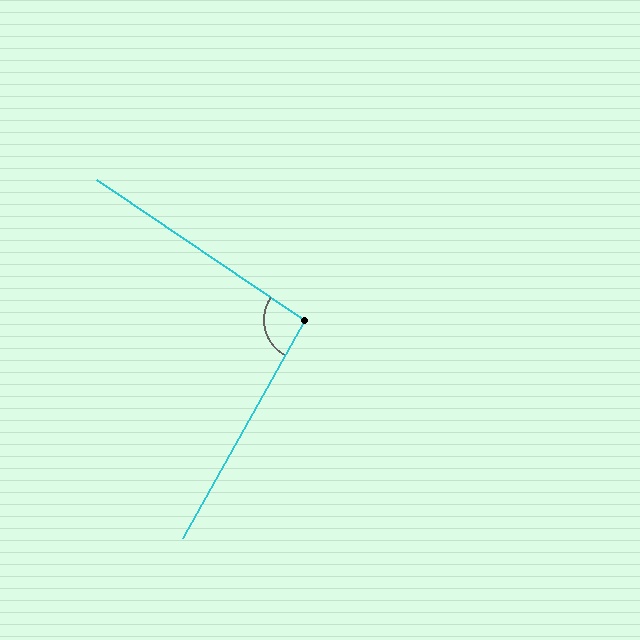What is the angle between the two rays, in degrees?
Approximately 95 degrees.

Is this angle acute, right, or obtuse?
It is approximately a right angle.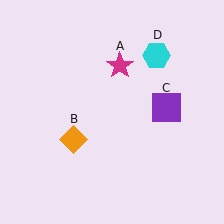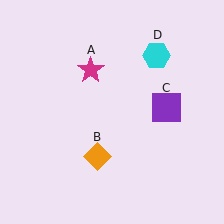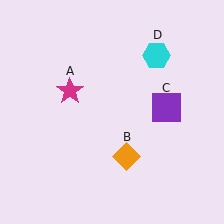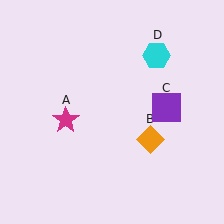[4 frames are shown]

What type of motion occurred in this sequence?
The magenta star (object A), orange diamond (object B) rotated counterclockwise around the center of the scene.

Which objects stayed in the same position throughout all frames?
Purple square (object C) and cyan hexagon (object D) remained stationary.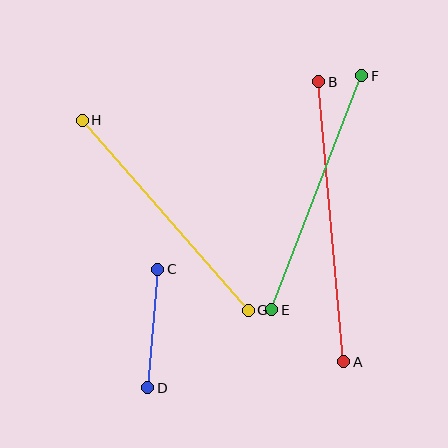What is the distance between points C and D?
The distance is approximately 119 pixels.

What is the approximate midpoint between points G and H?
The midpoint is at approximately (165, 215) pixels.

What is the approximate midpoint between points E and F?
The midpoint is at approximately (317, 193) pixels.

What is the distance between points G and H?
The distance is approximately 252 pixels.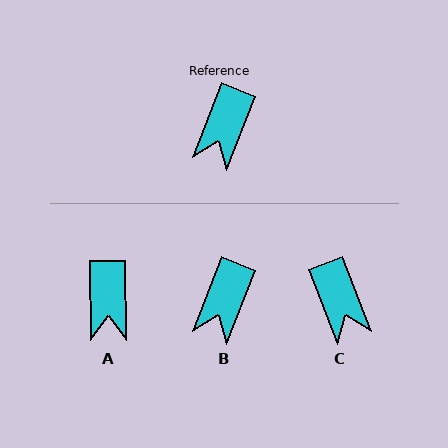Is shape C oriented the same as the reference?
No, it is off by about 43 degrees.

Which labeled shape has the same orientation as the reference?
B.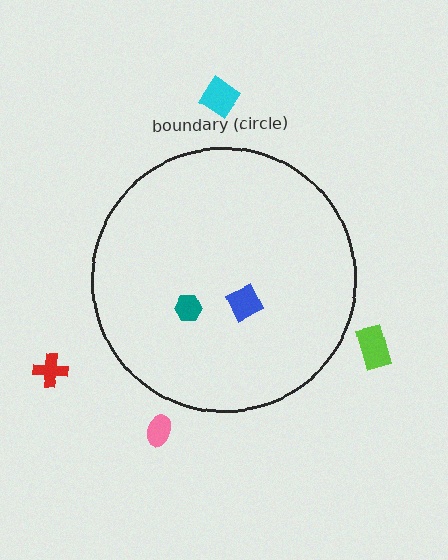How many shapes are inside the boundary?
2 inside, 4 outside.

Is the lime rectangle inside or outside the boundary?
Outside.